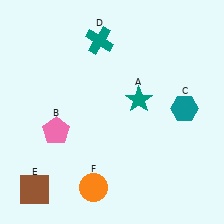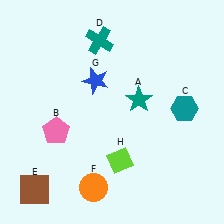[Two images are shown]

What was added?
A blue star (G), a lime diamond (H) were added in Image 2.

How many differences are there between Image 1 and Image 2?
There are 2 differences between the two images.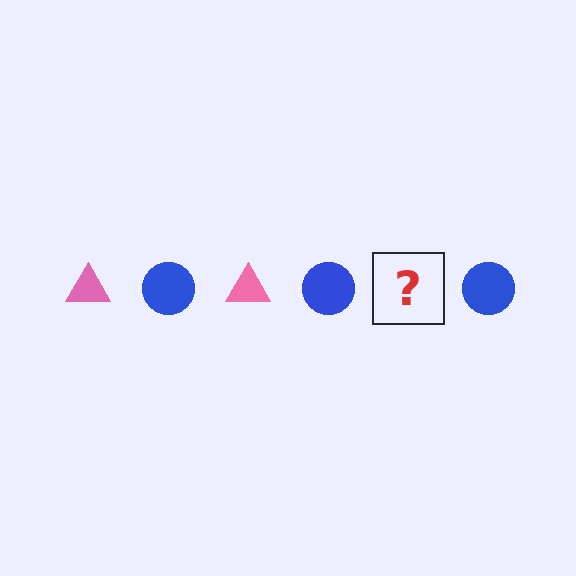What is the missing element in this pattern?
The missing element is a pink triangle.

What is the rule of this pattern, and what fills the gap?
The rule is that the pattern alternates between pink triangle and blue circle. The gap should be filled with a pink triangle.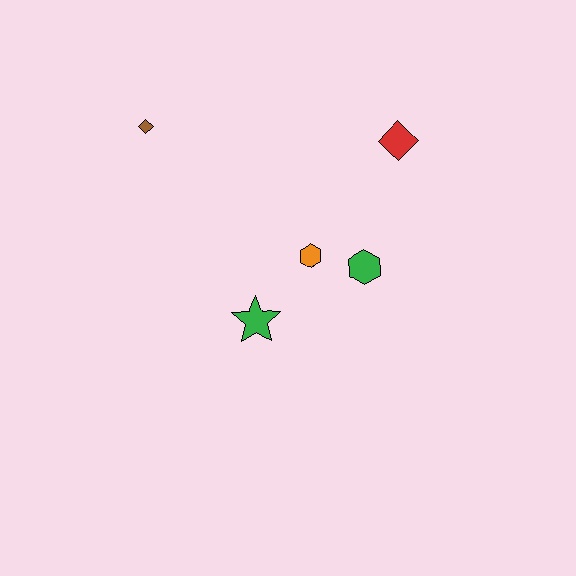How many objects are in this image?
There are 5 objects.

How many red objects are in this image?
There is 1 red object.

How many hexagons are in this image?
There are 2 hexagons.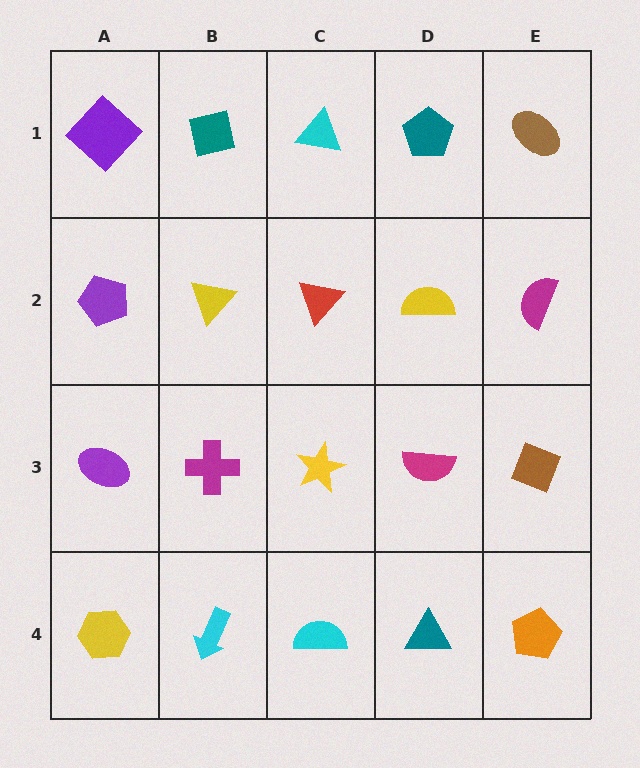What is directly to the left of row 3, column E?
A magenta semicircle.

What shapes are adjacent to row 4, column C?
A yellow star (row 3, column C), a cyan arrow (row 4, column B), a teal triangle (row 4, column D).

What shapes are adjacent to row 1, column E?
A magenta semicircle (row 2, column E), a teal pentagon (row 1, column D).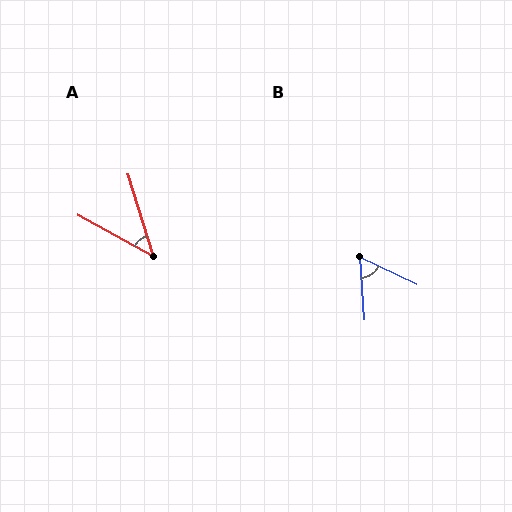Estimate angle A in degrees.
Approximately 45 degrees.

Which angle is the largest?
B, at approximately 60 degrees.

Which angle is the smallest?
A, at approximately 45 degrees.